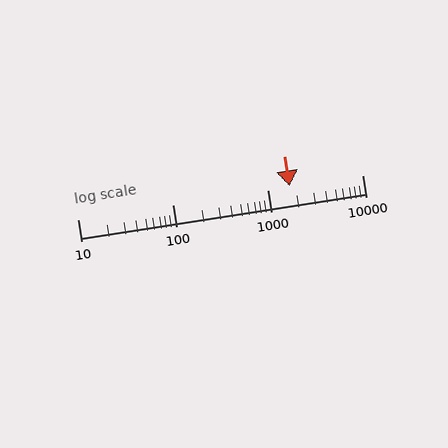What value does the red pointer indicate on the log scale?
The pointer indicates approximately 1700.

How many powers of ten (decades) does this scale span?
The scale spans 3 decades, from 10 to 10000.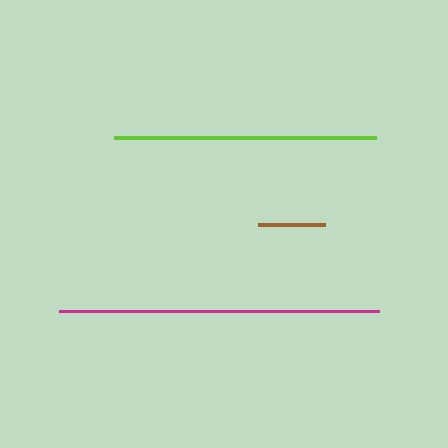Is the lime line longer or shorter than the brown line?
The lime line is longer than the brown line.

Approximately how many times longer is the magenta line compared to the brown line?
The magenta line is approximately 4.7 times the length of the brown line.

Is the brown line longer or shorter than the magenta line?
The magenta line is longer than the brown line.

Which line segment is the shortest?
The brown line is the shortest at approximately 68 pixels.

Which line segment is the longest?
The magenta line is the longest at approximately 320 pixels.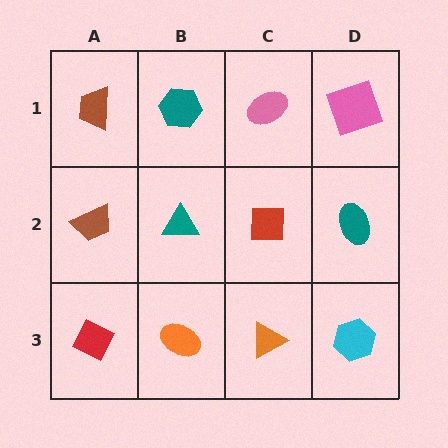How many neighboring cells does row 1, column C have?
3.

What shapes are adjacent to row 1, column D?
A teal ellipse (row 2, column D), a pink ellipse (row 1, column C).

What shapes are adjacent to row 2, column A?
A brown trapezoid (row 1, column A), a red diamond (row 3, column A), a teal triangle (row 2, column B).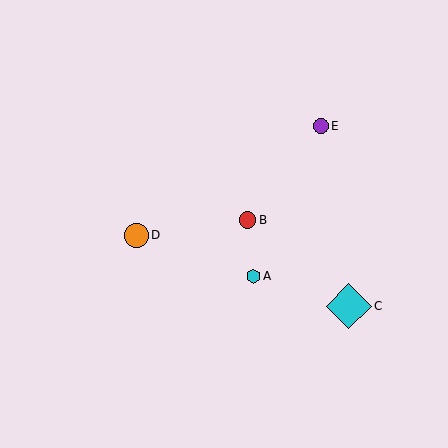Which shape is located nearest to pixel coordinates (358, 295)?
The cyan diamond (labeled C) at (349, 306) is nearest to that location.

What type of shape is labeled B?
Shape B is a red circle.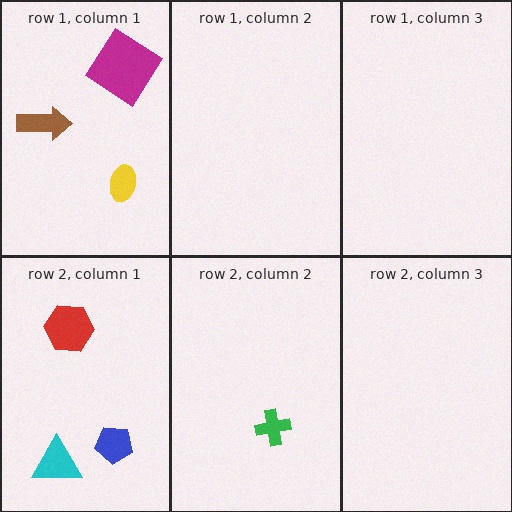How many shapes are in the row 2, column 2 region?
1.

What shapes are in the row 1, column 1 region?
The magenta diamond, the brown arrow, the yellow ellipse.